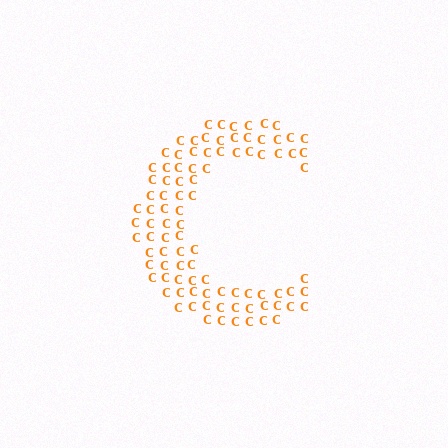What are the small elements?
The small elements are letter C's.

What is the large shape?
The large shape is the letter C.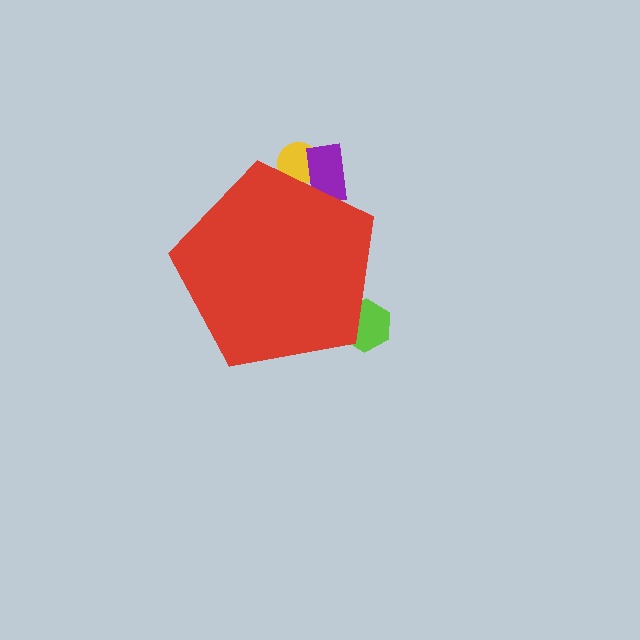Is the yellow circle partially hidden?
Yes, the yellow circle is partially hidden behind the red pentagon.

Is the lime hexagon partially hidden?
Yes, the lime hexagon is partially hidden behind the red pentagon.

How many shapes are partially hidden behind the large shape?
3 shapes are partially hidden.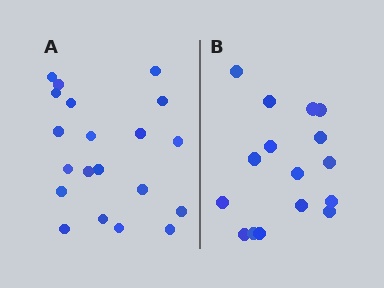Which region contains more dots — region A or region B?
Region A (the left region) has more dots.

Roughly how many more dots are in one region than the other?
Region A has about 4 more dots than region B.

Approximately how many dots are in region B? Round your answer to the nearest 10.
About 20 dots. (The exact count is 16, which rounds to 20.)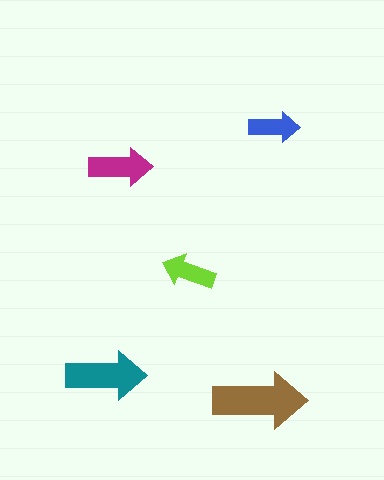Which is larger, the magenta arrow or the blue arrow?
The magenta one.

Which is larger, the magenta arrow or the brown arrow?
The brown one.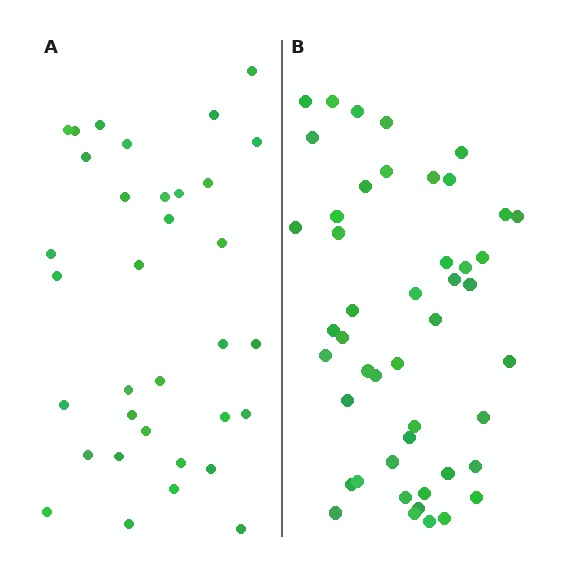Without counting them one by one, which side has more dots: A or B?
Region B (the right region) has more dots.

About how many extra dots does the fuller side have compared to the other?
Region B has approximately 15 more dots than region A.